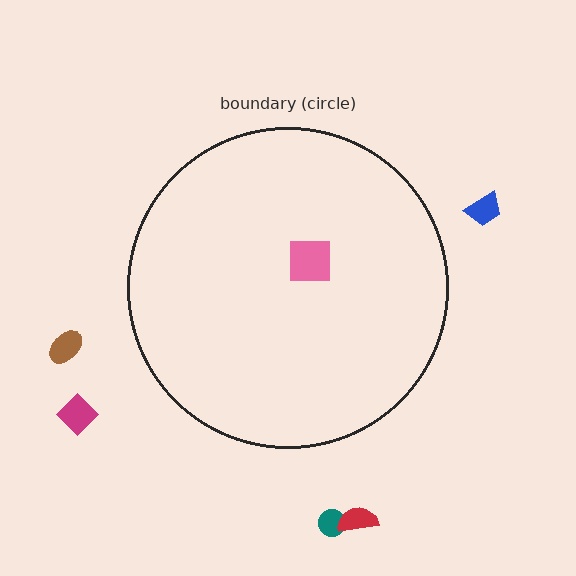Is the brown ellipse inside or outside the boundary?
Outside.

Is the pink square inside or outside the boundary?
Inside.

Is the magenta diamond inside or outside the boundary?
Outside.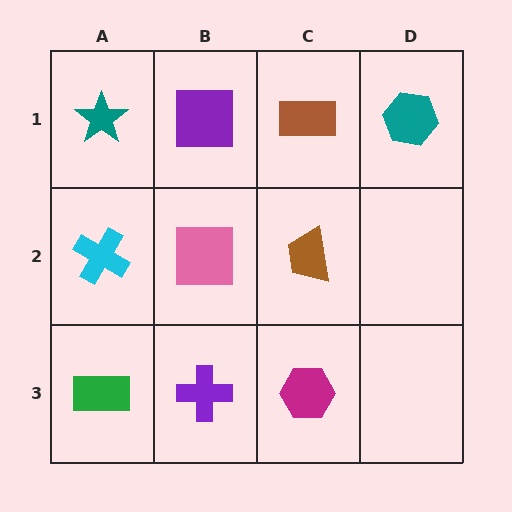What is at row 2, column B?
A pink square.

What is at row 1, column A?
A teal star.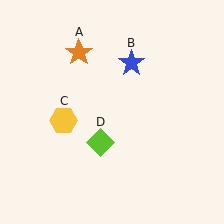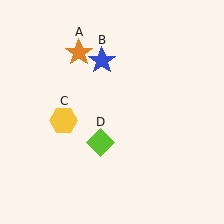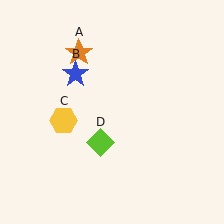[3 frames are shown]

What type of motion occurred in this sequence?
The blue star (object B) rotated counterclockwise around the center of the scene.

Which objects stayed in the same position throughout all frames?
Orange star (object A) and yellow hexagon (object C) and lime diamond (object D) remained stationary.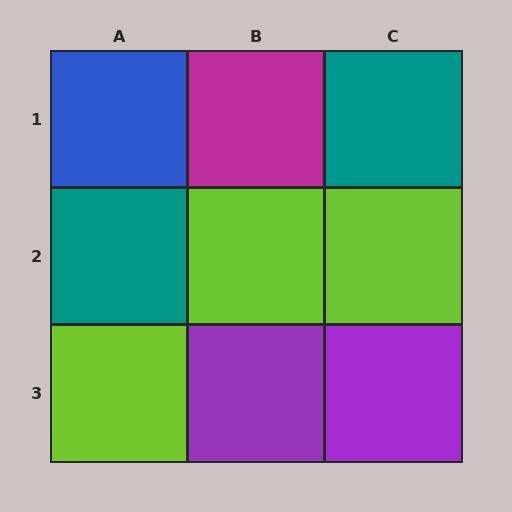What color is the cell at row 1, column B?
Magenta.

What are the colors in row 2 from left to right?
Teal, lime, lime.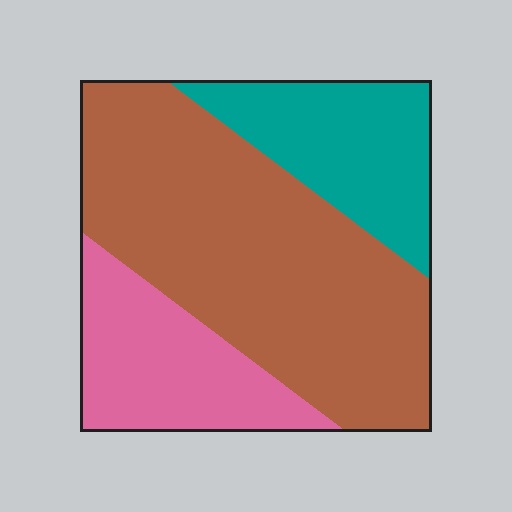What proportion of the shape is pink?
Pink takes up less than a quarter of the shape.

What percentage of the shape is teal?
Teal takes up about one fifth (1/5) of the shape.